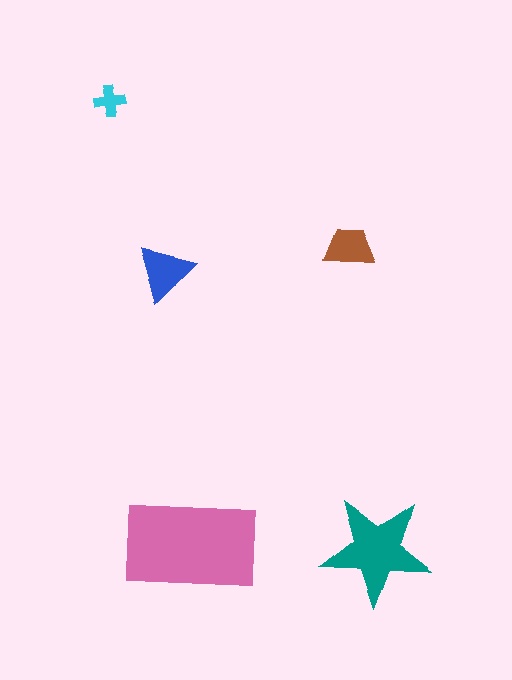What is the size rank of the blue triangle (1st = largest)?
3rd.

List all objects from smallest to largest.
The cyan cross, the brown trapezoid, the blue triangle, the teal star, the pink rectangle.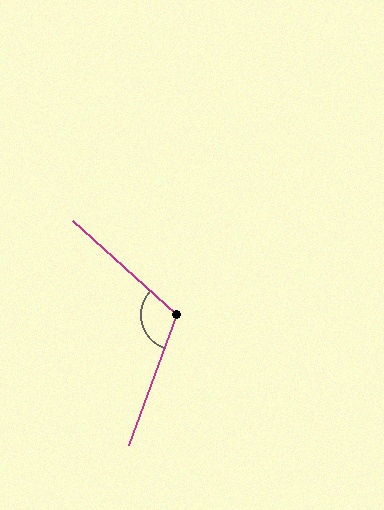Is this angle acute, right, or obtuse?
It is obtuse.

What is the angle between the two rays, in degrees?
Approximately 112 degrees.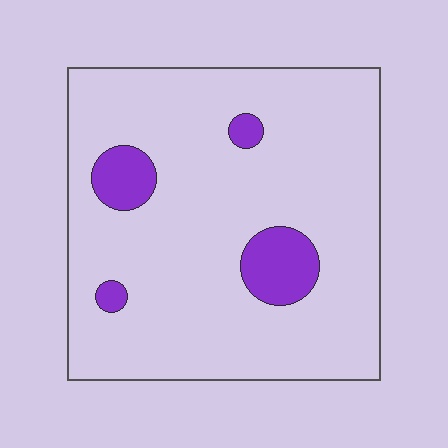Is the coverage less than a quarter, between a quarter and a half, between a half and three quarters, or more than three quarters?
Less than a quarter.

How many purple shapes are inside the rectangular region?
4.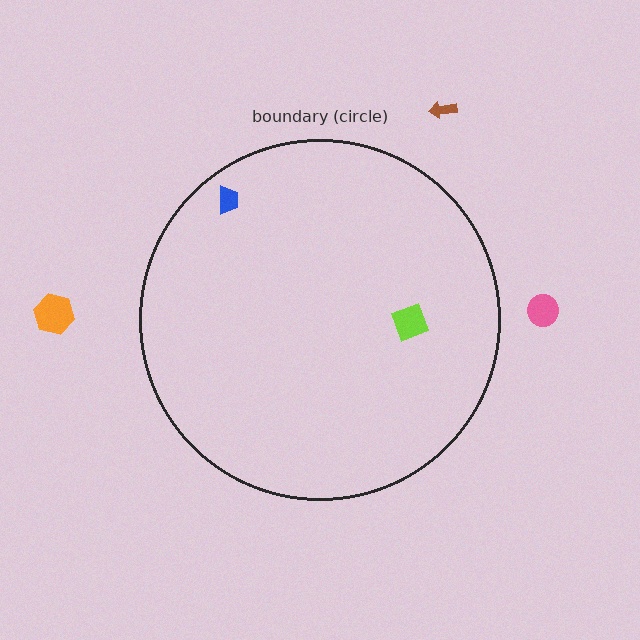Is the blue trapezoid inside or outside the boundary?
Inside.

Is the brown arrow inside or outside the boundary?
Outside.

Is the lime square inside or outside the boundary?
Inside.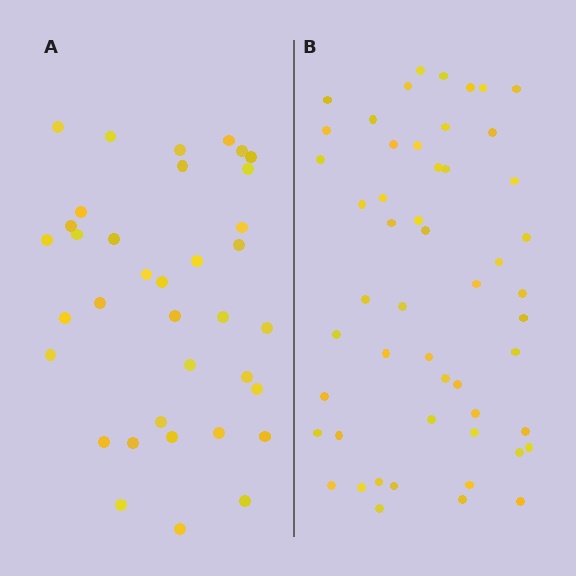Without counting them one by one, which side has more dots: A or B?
Region B (the right region) has more dots.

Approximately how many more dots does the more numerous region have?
Region B has approximately 15 more dots than region A.